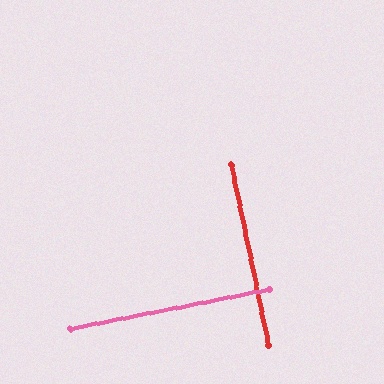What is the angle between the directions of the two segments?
Approximately 90 degrees.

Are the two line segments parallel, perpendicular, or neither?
Perpendicular — they meet at approximately 90°.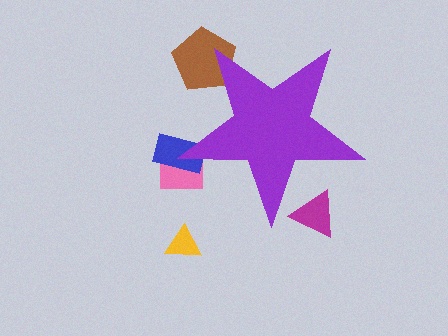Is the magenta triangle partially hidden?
Yes, the magenta triangle is partially hidden behind the purple star.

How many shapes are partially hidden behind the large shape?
4 shapes are partially hidden.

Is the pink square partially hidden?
Yes, the pink square is partially hidden behind the purple star.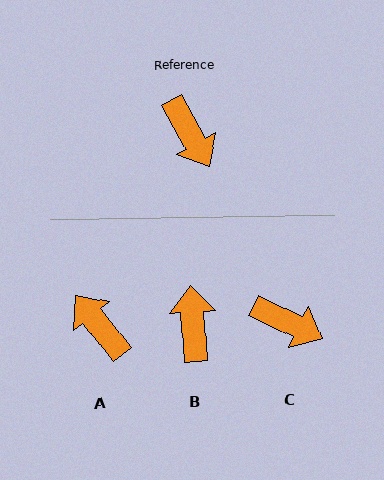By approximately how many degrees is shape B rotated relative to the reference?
Approximately 154 degrees counter-clockwise.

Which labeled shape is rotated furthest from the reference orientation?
A, about 172 degrees away.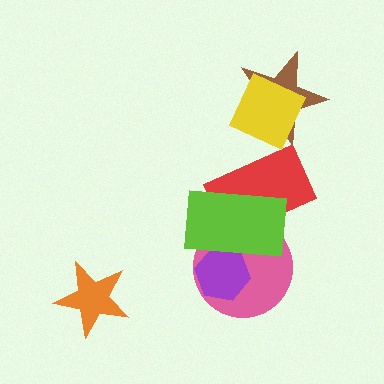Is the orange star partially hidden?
No, no other shape covers it.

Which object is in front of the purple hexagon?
The lime rectangle is in front of the purple hexagon.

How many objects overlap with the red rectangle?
2 objects overlap with the red rectangle.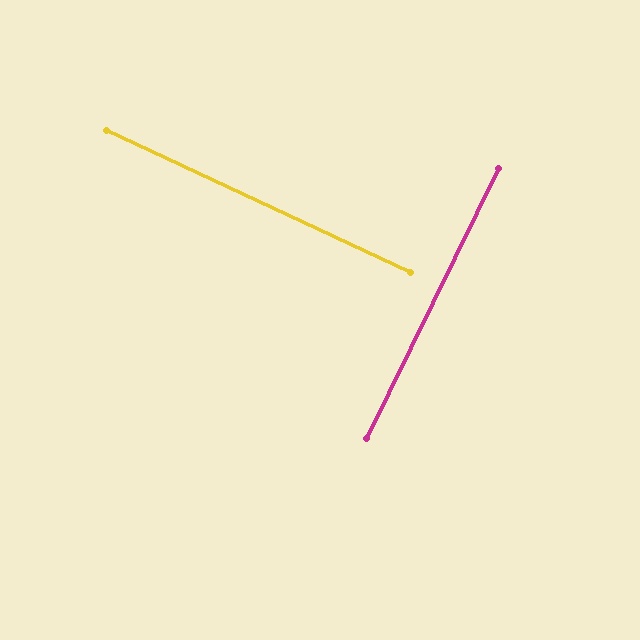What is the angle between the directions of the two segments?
Approximately 89 degrees.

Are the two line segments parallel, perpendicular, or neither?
Perpendicular — they meet at approximately 89°.